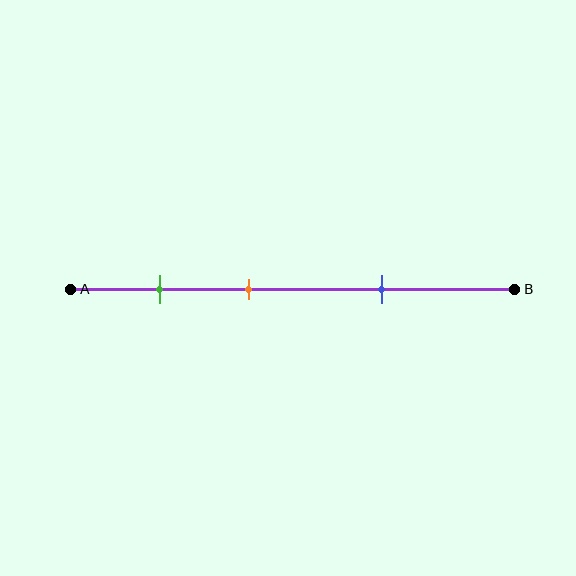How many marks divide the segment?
There are 3 marks dividing the segment.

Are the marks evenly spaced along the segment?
Yes, the marks are approximately evenly spaced.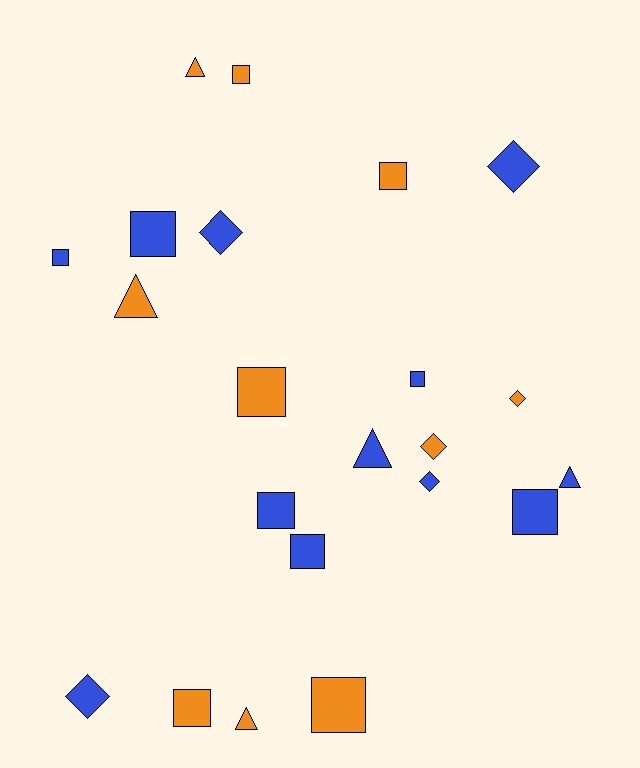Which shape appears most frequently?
Square, with 11 objects.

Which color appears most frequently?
Blue, with 12 objects.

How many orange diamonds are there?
There are 2 orange diamonds.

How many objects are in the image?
There are 22 objects.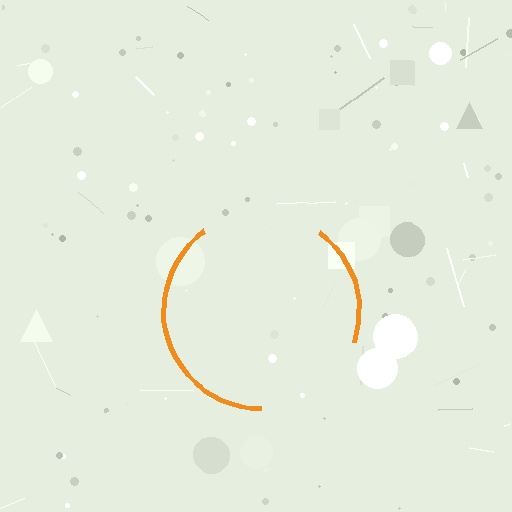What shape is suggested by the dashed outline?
The dashed outline suggests a circle.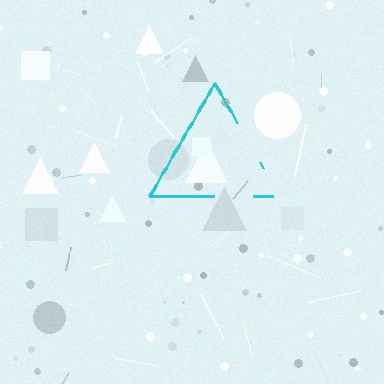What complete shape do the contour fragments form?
The contour fragments form a triangle.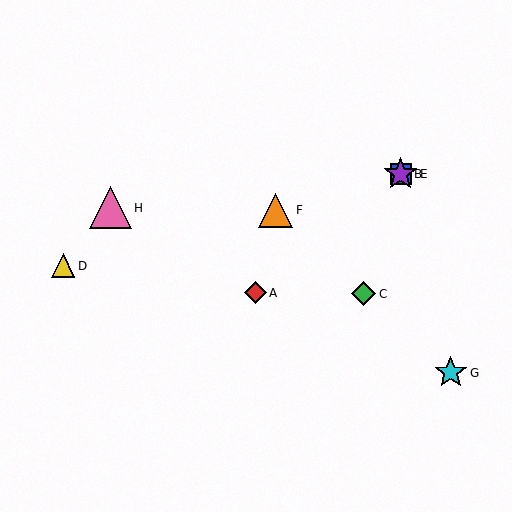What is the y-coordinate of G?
Object G is at y≈373.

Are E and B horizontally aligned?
Yes, both are at y≈174.